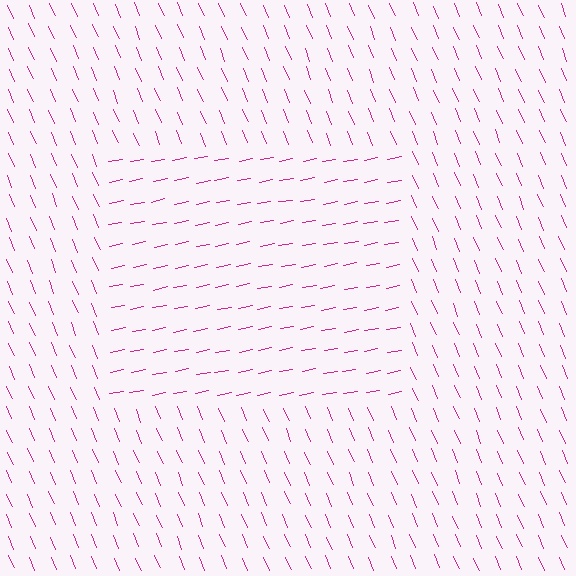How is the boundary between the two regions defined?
The boundary is defined purely by a change in line orientation (approximately 78 degrees difference). All lines are the same color and thickness.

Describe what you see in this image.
The image is filled with small magenta line segments. A rectangle region in the image has lines oriented differently from the surrounding lines, creating a visible texture boundary.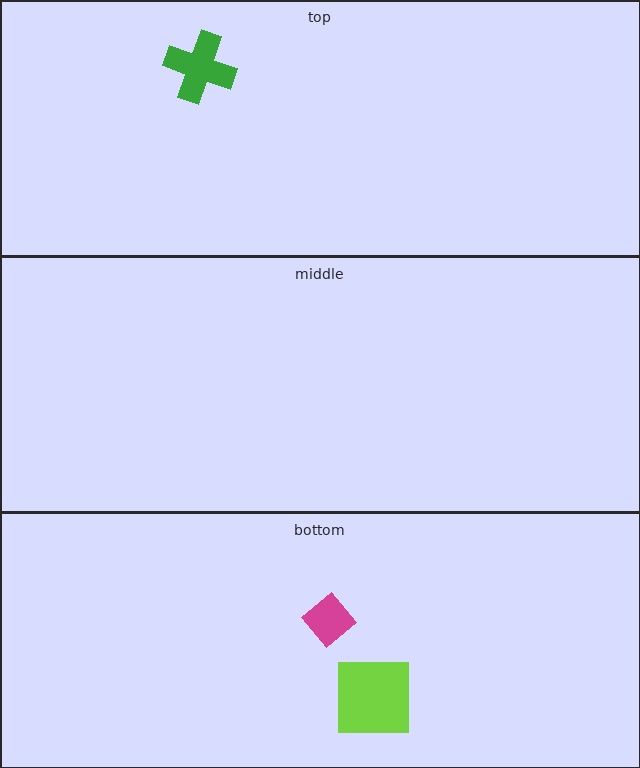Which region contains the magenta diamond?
The bottom region.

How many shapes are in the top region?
1.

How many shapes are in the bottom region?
2.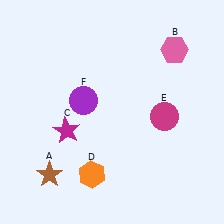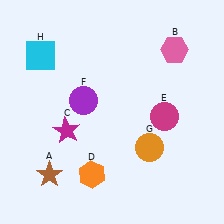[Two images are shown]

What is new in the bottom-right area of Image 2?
An orange circle (G) was added in the bottom-right area of Image 2.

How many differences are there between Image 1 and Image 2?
There are 2 differences between the two images.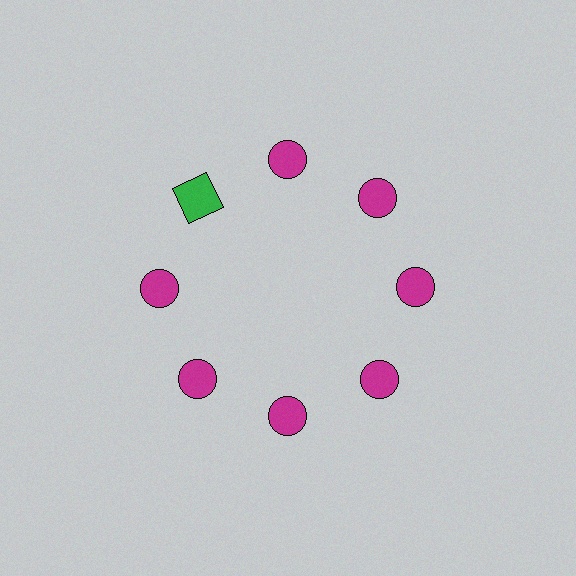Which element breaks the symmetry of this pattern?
The green square at roughly the 10 o'clock position breaks the symmetry. All other shapes are magenta circles.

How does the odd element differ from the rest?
It differs in both color (green instead of magenta) and shape (square instead of circle).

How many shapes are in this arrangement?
There are 8 shapes arranged in a ring pattern.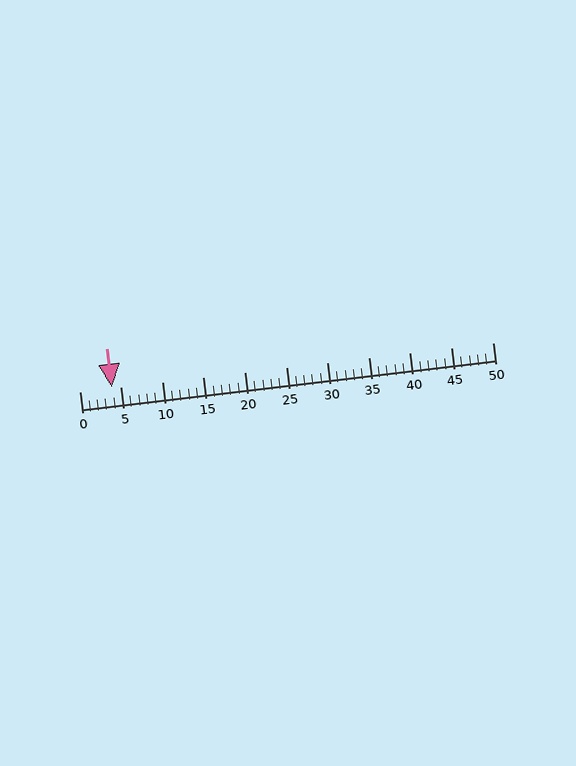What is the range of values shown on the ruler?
The ruler shows values from 0 to 50.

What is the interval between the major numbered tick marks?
The major tick marks are spaced 5 units apart.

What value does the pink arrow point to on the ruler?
The pink arrow points to approximately 4.